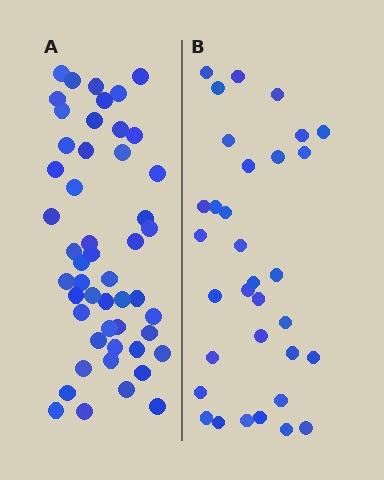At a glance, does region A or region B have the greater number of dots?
Region A (the left region) has more dots.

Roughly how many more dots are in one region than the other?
Region A has approximately 15 more dots than region B.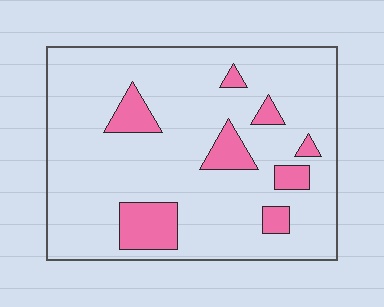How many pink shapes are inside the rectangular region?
8.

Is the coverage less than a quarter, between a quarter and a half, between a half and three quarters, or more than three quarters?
Less than a quarter.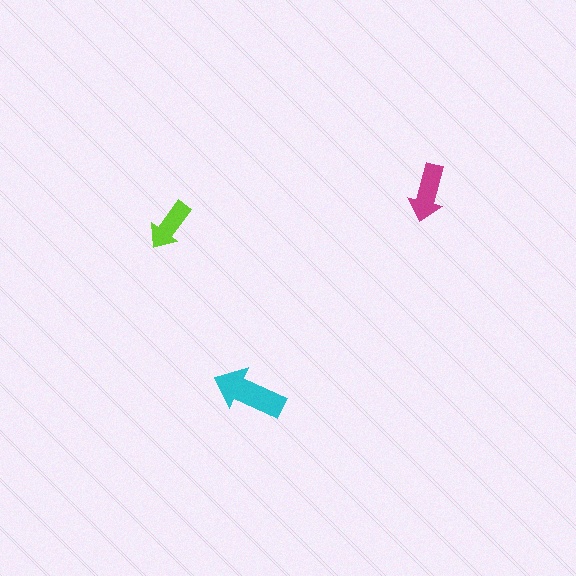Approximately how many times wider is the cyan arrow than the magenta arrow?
About 1.5 times wider.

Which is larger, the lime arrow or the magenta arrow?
The magenta one.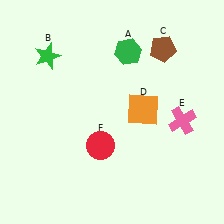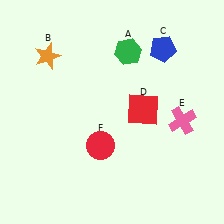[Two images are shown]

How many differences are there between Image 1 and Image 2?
There are 3 differences between the two images.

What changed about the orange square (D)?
In Image 1, D is orange. In Image 2, it changed to red.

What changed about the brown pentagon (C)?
In Image 1, C is brown. In Image 2, it changed to blue.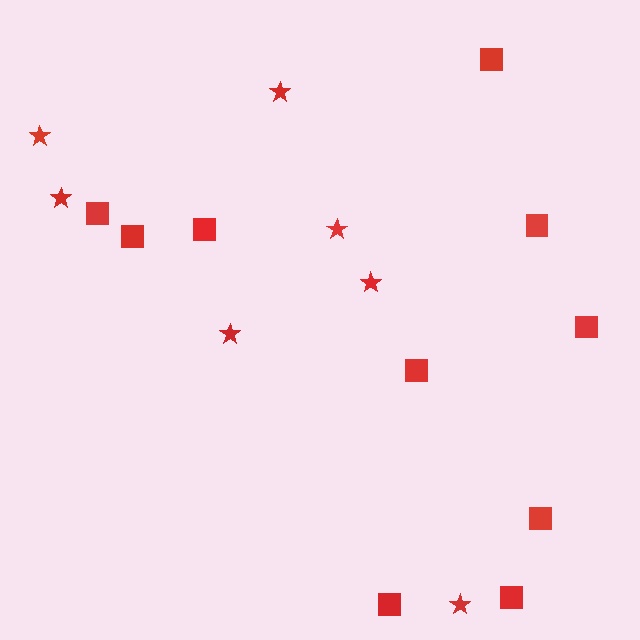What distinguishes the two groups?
There are 2 groups: one group of stars (7) and one group of squares (10).